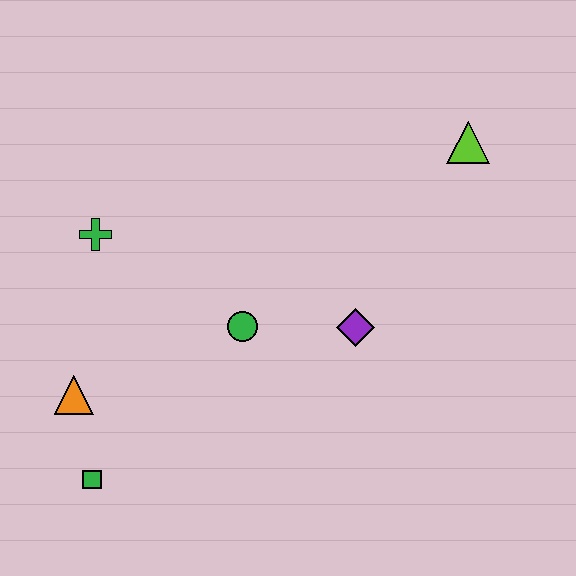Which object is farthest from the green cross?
The lime triangle is farthest from the green cross.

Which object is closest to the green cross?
The orange triangle is closest to the green cross.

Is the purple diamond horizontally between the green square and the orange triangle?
No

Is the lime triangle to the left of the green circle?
No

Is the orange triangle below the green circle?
Yes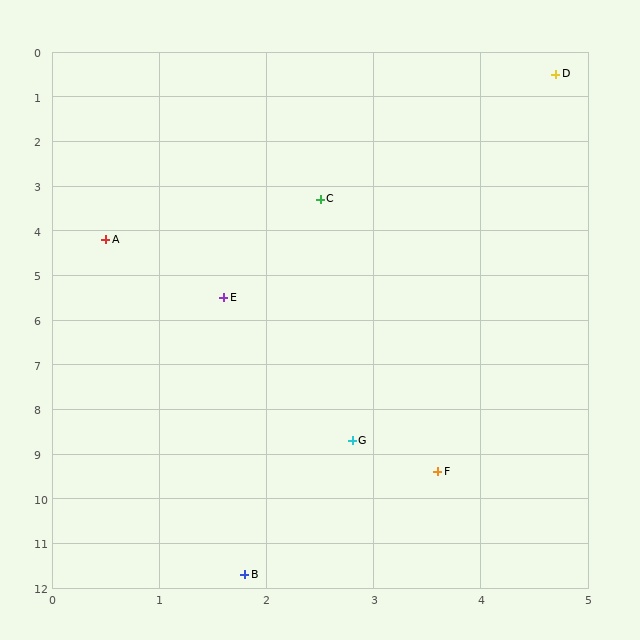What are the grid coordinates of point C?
Point C is at approximately (2.5, 3.3).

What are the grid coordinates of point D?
Point D is at approximately (4.7, 0.5).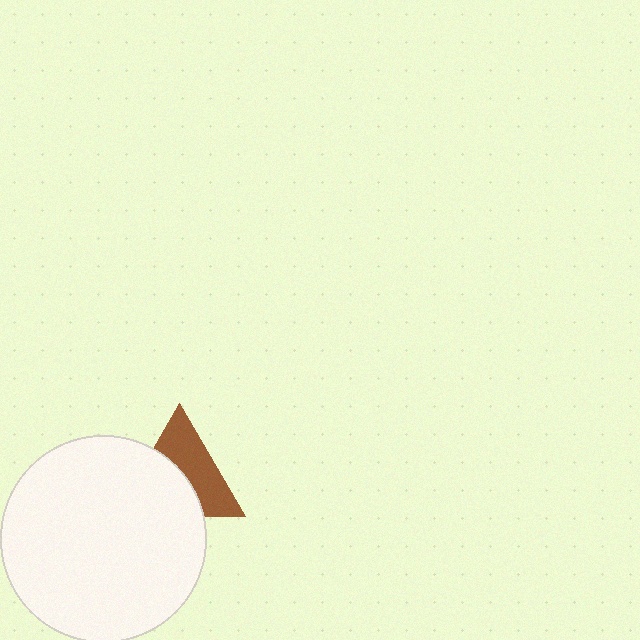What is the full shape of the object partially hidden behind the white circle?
The partially hidden object is a brown triangle.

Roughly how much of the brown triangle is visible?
About half of it is visible (roughly 51%).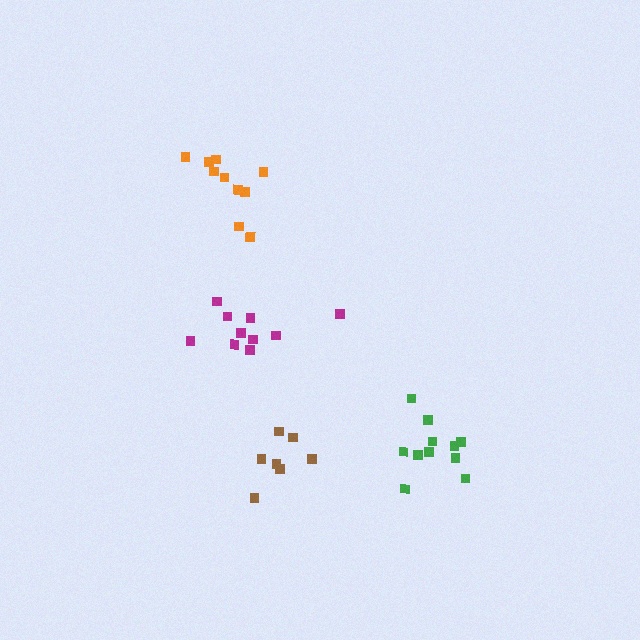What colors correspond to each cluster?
The clusters are colored: brown, green, magenta, orange.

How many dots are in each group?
Group 1: 7 dots, Group 2: 11 dots, Group 3: 10 dots, Group 4: 10 dots (38 total).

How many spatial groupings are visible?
There are 4 spatial groupings.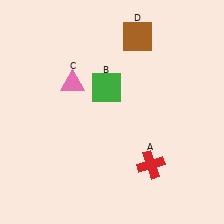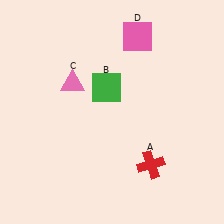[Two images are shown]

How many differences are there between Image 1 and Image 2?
There is 1 difference between the two images.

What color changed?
The square (D) changed from brown in Image 1 to pink in Image 2.